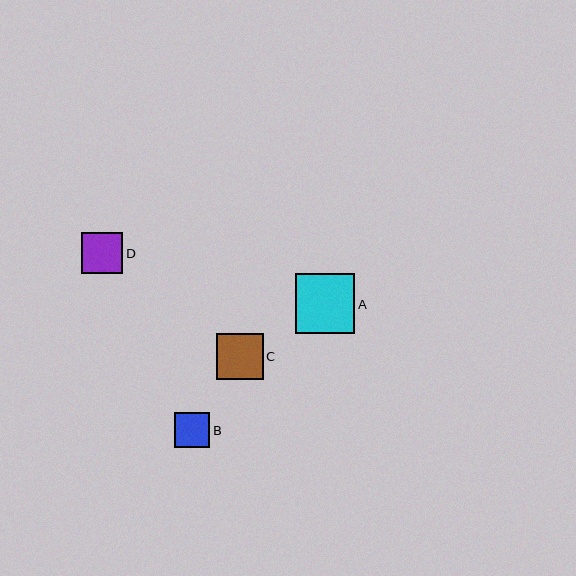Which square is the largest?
Square A is the largest with a size of approximately 60 pixels.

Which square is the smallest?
Square B is the smallest with a size of approximately 35 pixels.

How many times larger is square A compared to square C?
Square A is approximately 1.3 times the size of square C.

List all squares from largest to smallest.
From largest to smallest: A, C, D, B.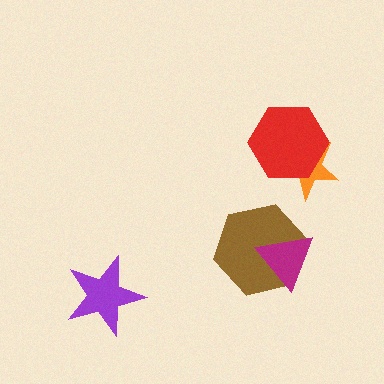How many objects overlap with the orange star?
1 object overlaps with the orange star.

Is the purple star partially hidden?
No, no other shape covers it.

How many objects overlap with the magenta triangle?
1 object overlaps with the magenta triangle.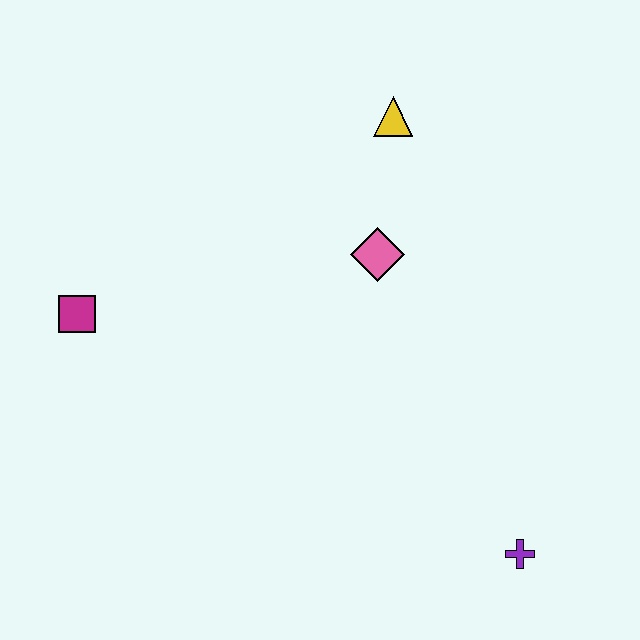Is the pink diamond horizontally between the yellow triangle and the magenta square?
Yes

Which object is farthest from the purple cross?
The magenta square is farthest from the purple cross.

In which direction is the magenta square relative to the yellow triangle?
The magenta square is to the left of the yellow triangle.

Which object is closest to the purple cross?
The pink diamond is closest to the purple cross.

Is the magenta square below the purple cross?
No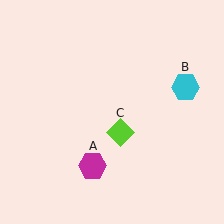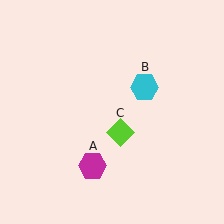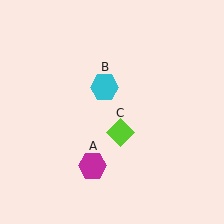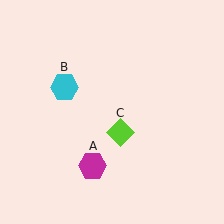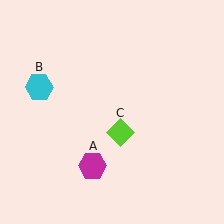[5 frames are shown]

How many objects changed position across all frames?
1 object changed position: cyan hexagon (object B).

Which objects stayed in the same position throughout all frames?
Magenta hexagon (object A) and lime diamond (object C) remained stationary.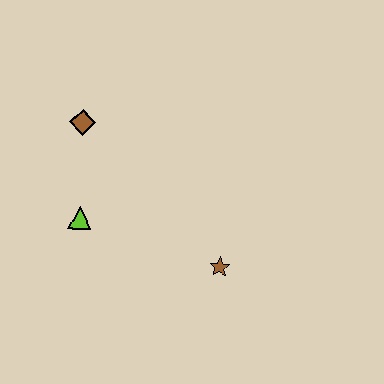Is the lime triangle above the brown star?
Yes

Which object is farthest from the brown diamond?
The brown star is farthest from the brown diamond.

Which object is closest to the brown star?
The lime triangle is closest to the brown star.